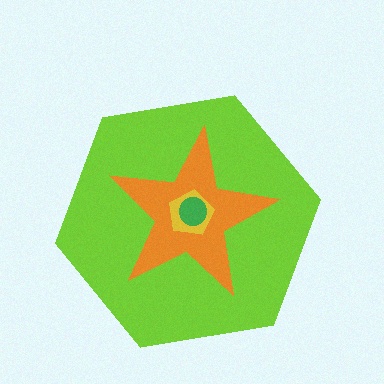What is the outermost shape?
The lime hexagon.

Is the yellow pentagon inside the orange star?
Yes.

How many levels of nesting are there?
4.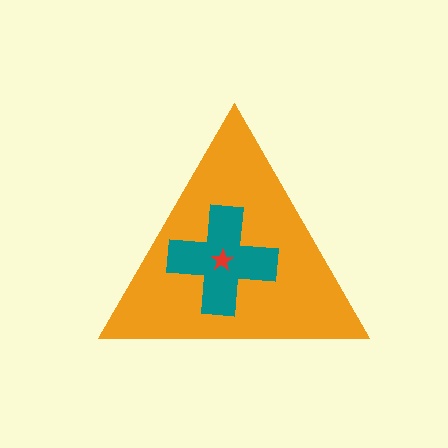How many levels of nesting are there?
3.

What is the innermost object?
The red star.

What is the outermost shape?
The orange triangle.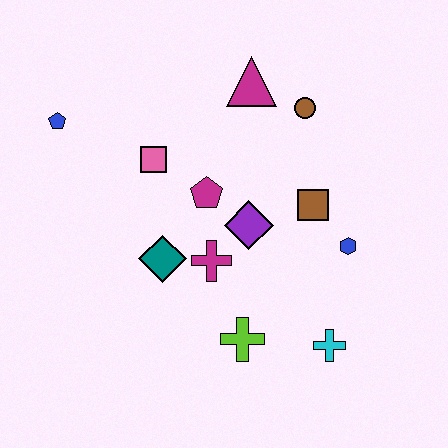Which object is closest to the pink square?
The magenta pentagon is closest to the pink square.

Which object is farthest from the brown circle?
The blue pentagon is farthest from the brown circle.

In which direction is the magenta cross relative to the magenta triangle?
The magenta cross is below the magenta triangle.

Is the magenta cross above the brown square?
No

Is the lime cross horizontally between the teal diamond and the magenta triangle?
Yes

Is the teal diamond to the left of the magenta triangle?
Yes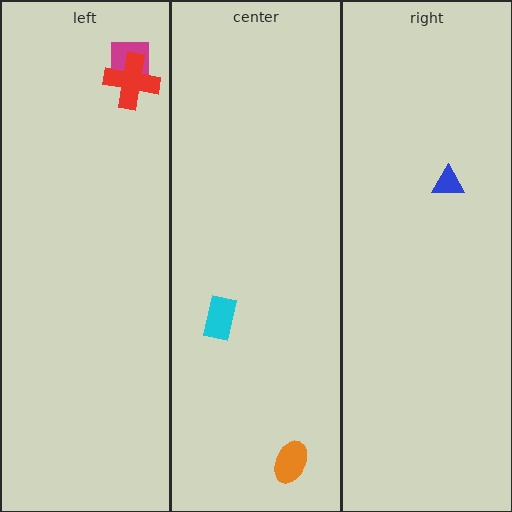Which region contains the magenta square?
The left region.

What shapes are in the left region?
The magenta square, the red cross.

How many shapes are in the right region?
1.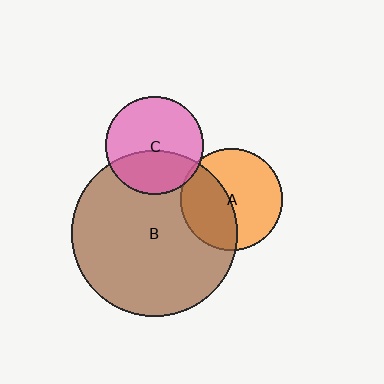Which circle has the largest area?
Circle B (brown).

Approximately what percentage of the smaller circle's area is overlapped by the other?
Approximately 40%.